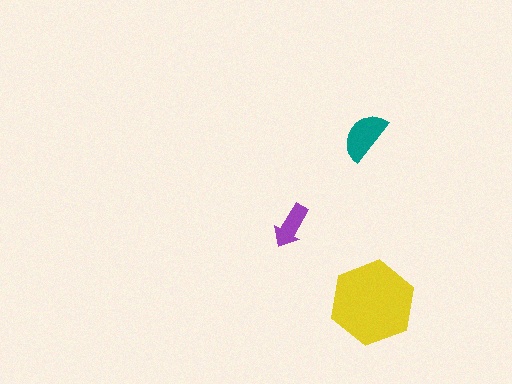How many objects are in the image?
There are 3 objects in the image.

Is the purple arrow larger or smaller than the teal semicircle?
Smaller.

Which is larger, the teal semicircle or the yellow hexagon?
The yellow hexagon.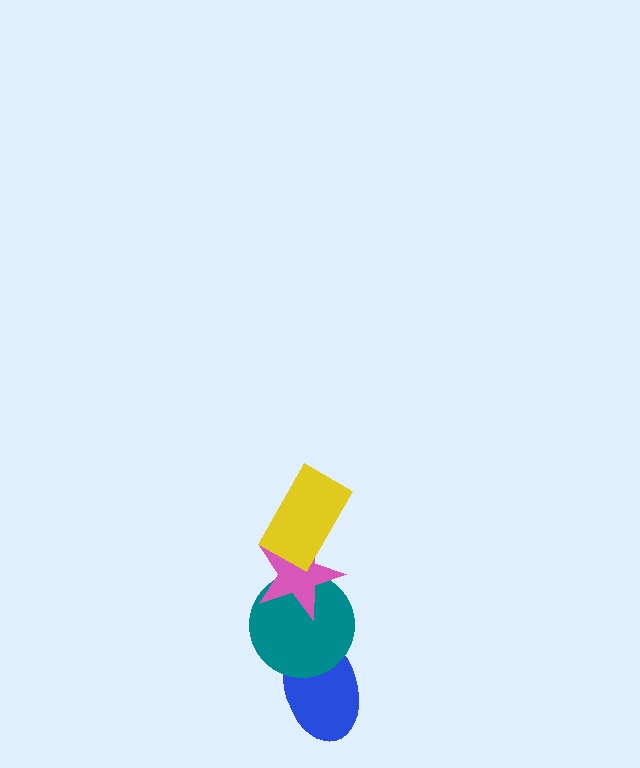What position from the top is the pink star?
The pink star is 2nd from the top.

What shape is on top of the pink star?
The yellow rectangle is on top of the pink star.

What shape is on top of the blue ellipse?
The teal circle is on top of the blue ellipse.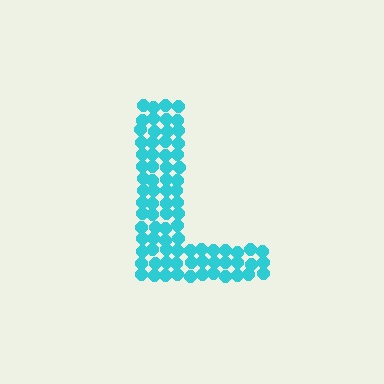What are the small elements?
The small elements are circles.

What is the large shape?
The large shape is the letter L.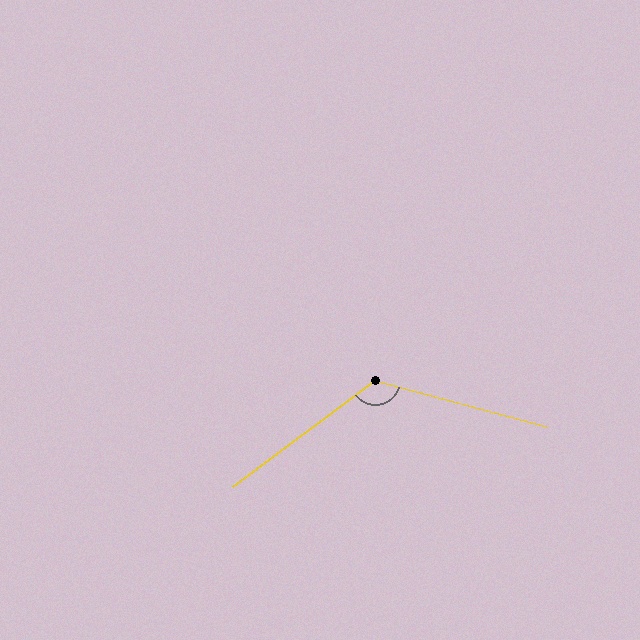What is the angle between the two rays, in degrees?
Approximately 128 degrees.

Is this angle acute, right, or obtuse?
It is obtuse.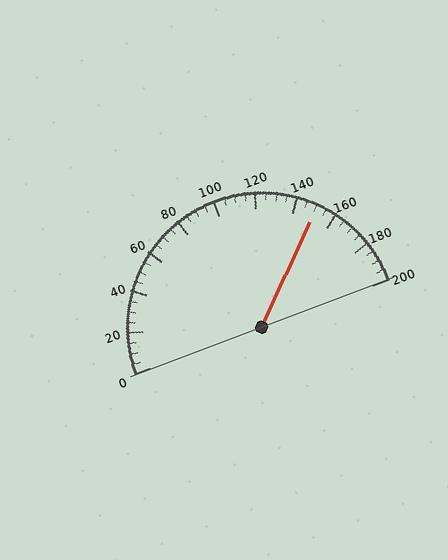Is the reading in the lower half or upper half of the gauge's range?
The reading is in the upper half of the range (0 to 200).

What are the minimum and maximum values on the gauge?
The gauge ranges from 0 to 200.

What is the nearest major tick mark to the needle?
The nearest major tick mark is 160.